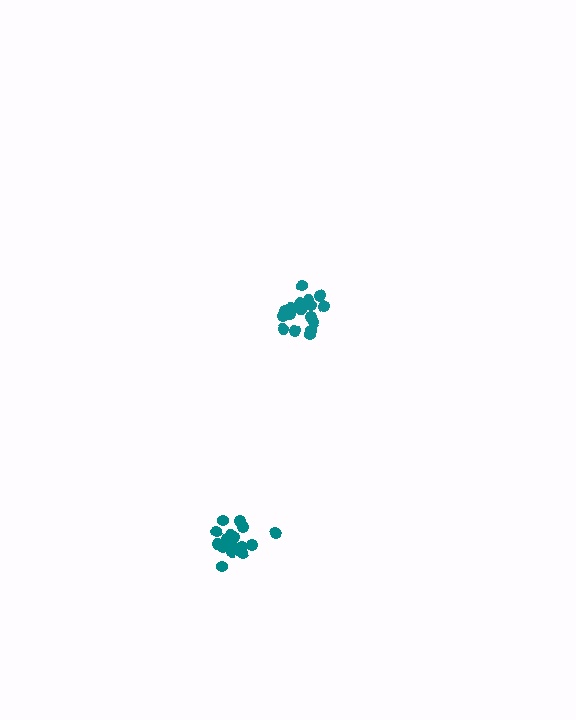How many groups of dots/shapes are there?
There are 2 groups.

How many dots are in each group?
Group 1: 18 dots, Group 2: 16 dots (34 total).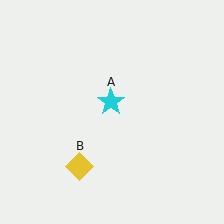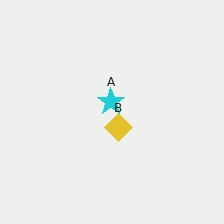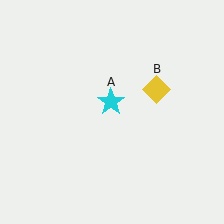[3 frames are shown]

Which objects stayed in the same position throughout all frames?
Cyan star (object A) remained stationary.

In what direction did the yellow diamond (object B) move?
The yellow diamond (object B) moved up and to the right.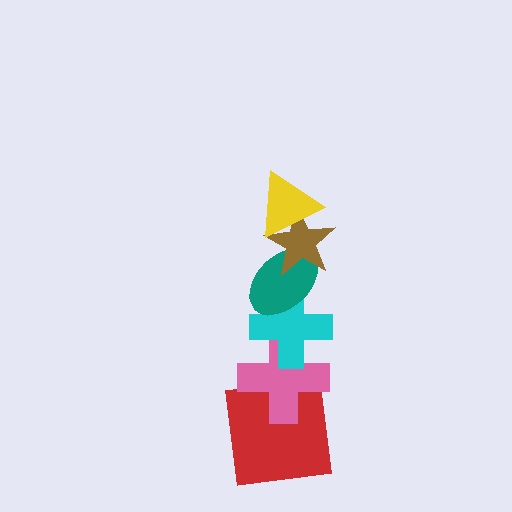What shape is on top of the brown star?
The yellow triangle is on top of the brown star.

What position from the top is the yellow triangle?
The yellow triangle is 1st from the top.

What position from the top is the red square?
The red square is 6th from the top.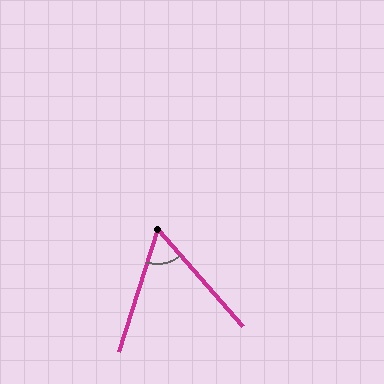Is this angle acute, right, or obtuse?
It is acute.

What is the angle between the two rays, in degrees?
Approximately 59 degrees.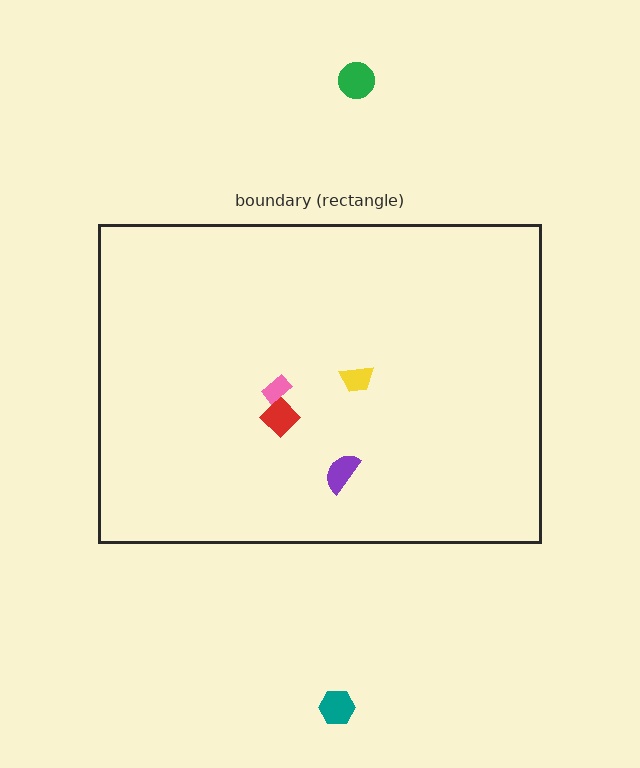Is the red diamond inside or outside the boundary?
Inside.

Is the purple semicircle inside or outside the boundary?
Inside.